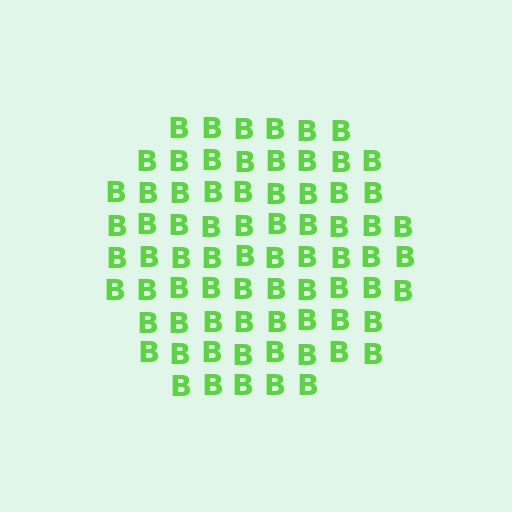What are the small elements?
The small elements are letter B's.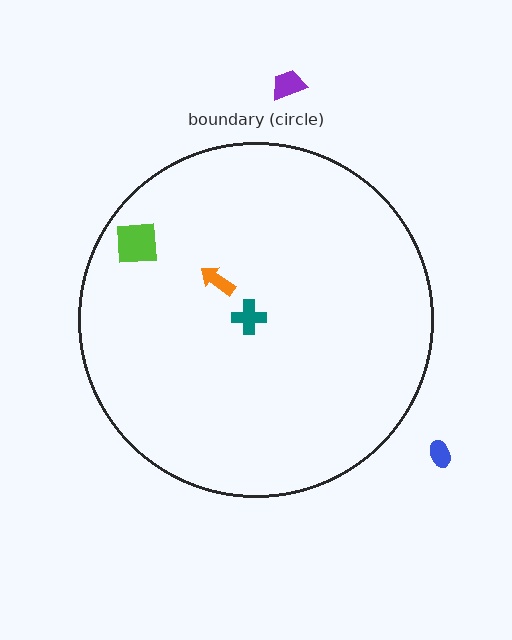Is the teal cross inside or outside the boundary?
Inside.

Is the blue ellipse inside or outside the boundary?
Outside.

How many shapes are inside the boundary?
3 inside, 2 outside.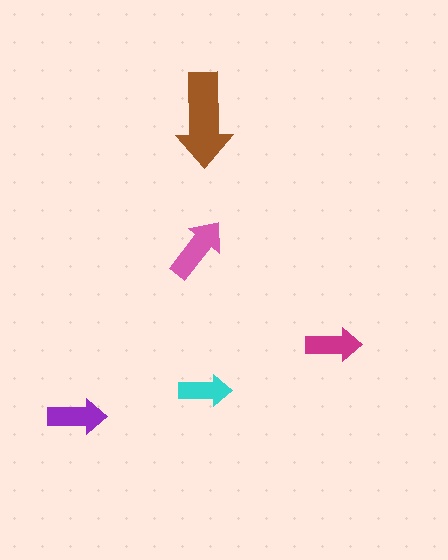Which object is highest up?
The brown arrow is topmost.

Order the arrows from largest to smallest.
the brown one, the pink one, the purple one, the magenta one, the cyan one.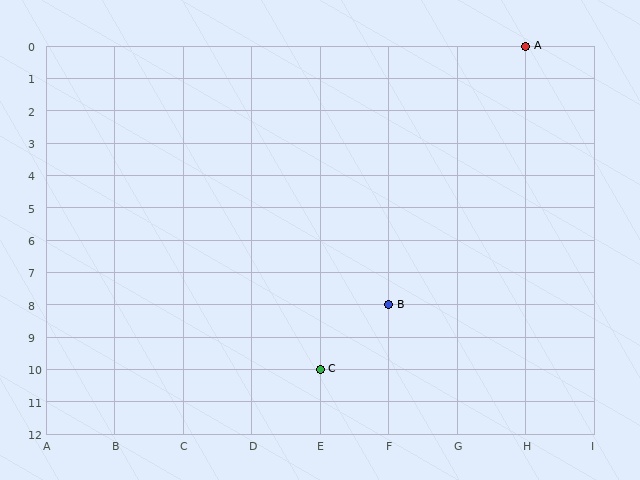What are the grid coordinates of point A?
Point A is at grid coordinates (H, 0).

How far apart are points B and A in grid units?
Points B and A are 2 columns and 8 rows apart (about 8.2 grid units diagonally).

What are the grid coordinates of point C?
Point C is at grid coordinates (E, 10).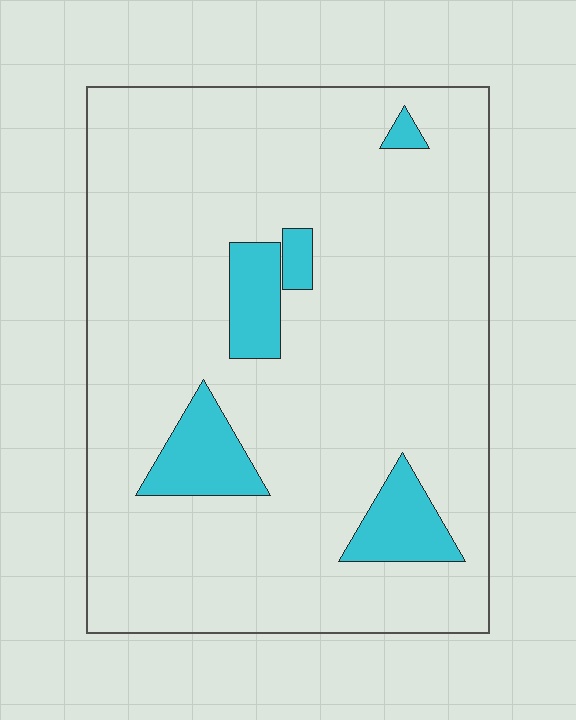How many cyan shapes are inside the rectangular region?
5.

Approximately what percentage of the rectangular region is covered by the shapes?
Approximately 10%.